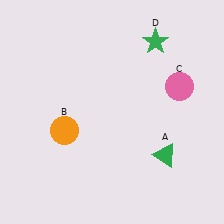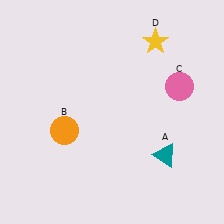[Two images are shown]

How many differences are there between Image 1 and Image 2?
There are 2 differences between the two images.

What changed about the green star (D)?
In Image 1, D is green. In Image 2, it changed to yellow.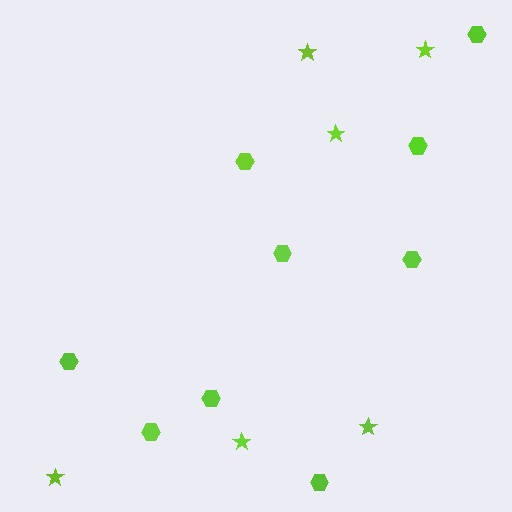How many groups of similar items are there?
There are 2 groups: one group of hexagons (9) and one group of stars (6).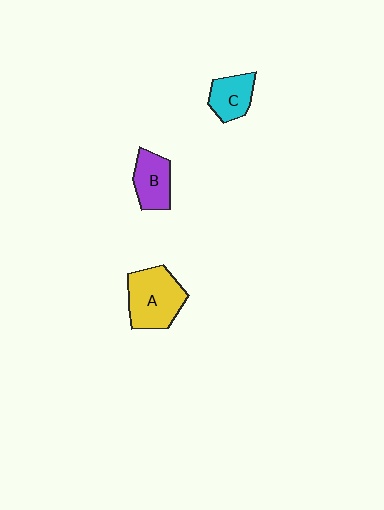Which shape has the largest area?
Shape A (yellow).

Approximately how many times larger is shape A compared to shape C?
Approximately 1.7 times.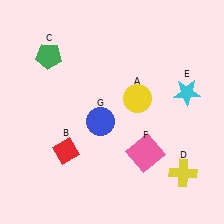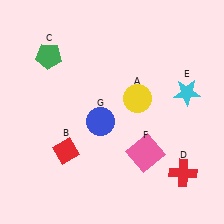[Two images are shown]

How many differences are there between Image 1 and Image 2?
There is 1 difference between the two images.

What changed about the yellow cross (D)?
In Image 1, D is yellow. In Image 2, it changed to red.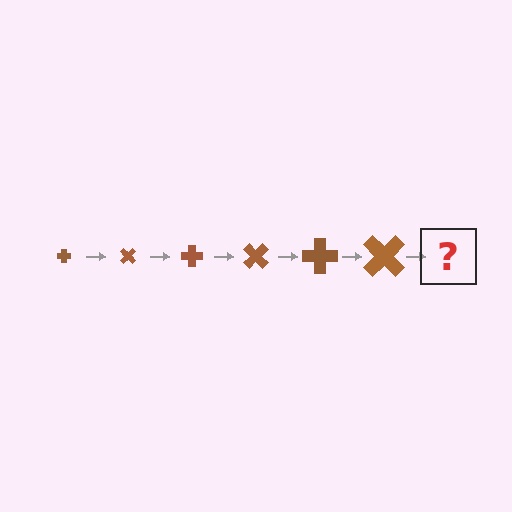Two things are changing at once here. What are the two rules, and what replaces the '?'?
The two rules are that the cross grows larger each step and it rotates 45 degrees each step. The '?' should be a cross, larger than the previous one and rotated 270 degrees from the start.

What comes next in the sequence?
The next element should be a cross, larger than the previous one and rotated 270 degrees from the start.